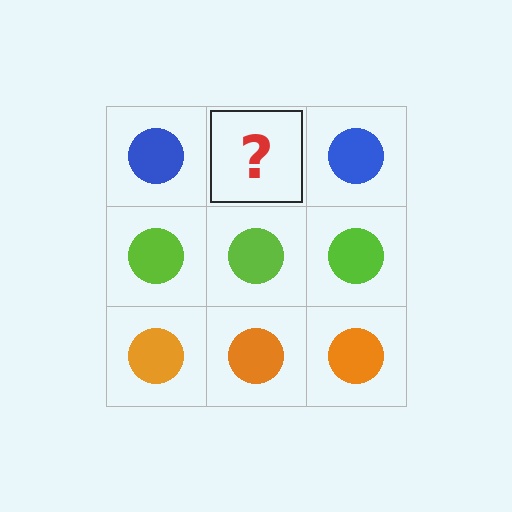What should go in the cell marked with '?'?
The missing cell should contain a blue circle.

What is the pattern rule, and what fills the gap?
The rule is that each row has a consistent color. The gap should be filled with a blue circle.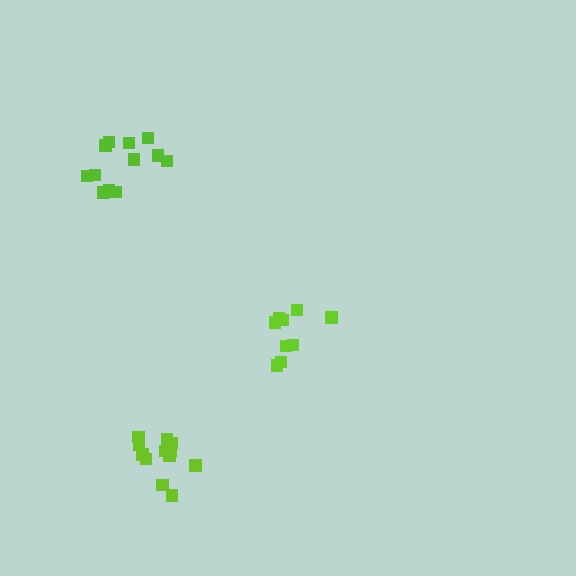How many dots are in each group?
Group 1: 9 dots, Group 2: 12 dots, Group 3: 12 dots (33 total).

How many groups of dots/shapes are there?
There are 3 groups.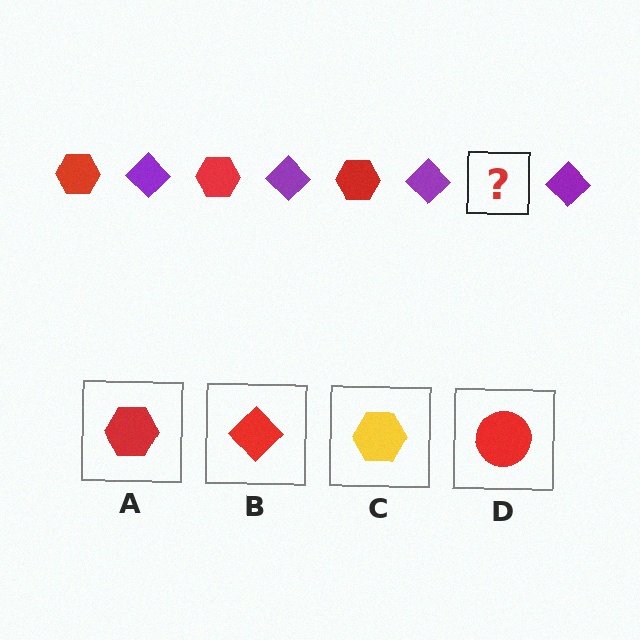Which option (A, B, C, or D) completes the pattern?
A.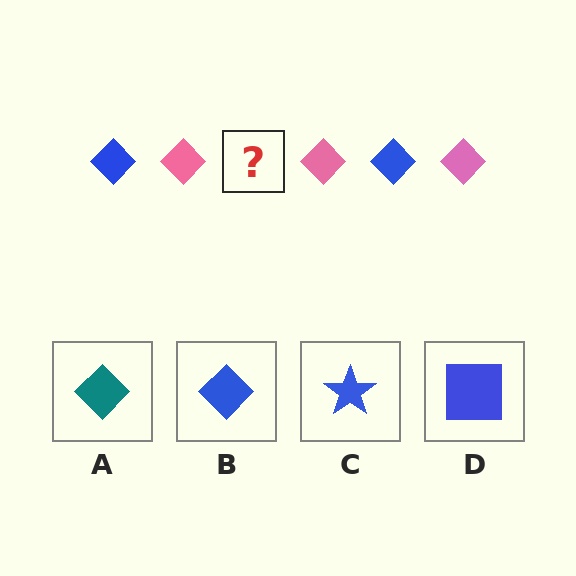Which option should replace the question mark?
Option B.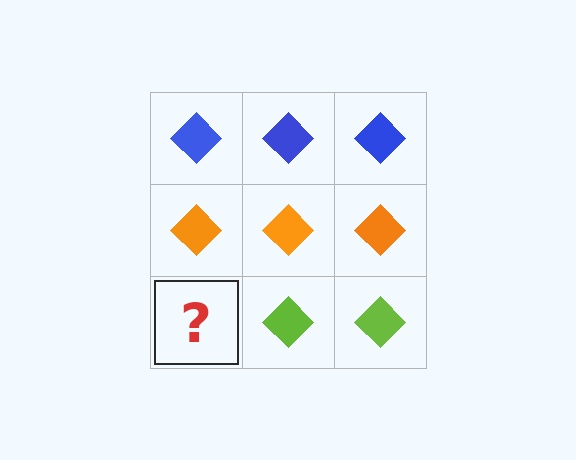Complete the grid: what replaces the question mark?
The question mark should be replaced with a lime diamond.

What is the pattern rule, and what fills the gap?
The rule is that each row has a consistent color. The gap should be filled with a lime diamond.